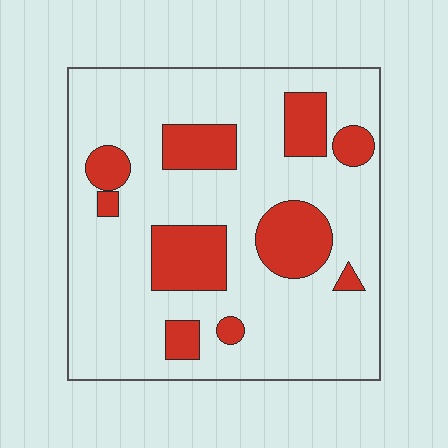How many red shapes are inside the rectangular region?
10.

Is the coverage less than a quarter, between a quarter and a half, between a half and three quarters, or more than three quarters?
Less than a quarter.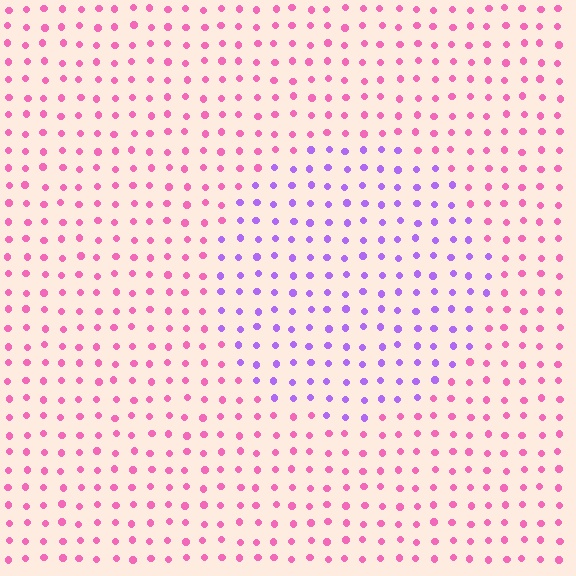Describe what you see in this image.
The image is filled with small pink elements in a uniform arrangement. A circle-shaped region is visible where the elements are tinted to a slightly different hue, forming a subtle color boundary.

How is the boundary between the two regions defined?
The boundary is defined purely by a slight shift in hue (about 55 degrees). Spacing, size, and orientation are identical on both sides.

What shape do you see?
I see a circle.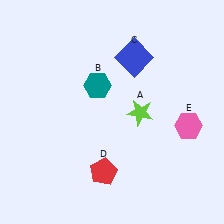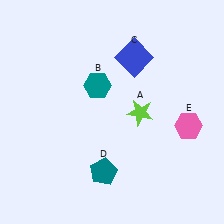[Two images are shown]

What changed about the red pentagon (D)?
In Image 1, D is red. In Image 2, it changed to teal.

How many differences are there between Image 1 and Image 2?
There is 1 difference between the two images.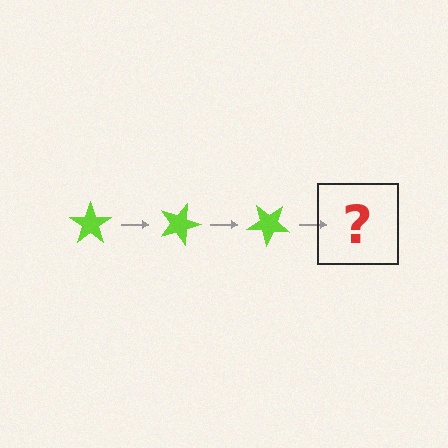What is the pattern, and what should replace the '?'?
The pattern is that the star rotates 20 degrees each step. The '?' should be a lime star rotated 60 degrees.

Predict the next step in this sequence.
The next step is a lime star rotated 60 degrees.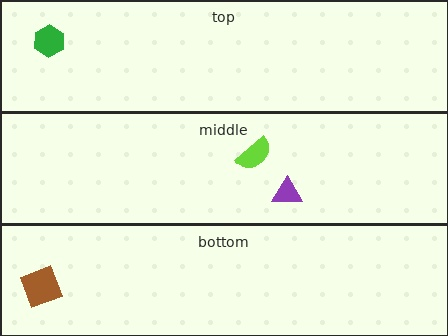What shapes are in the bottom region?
The brown square.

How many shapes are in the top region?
1.